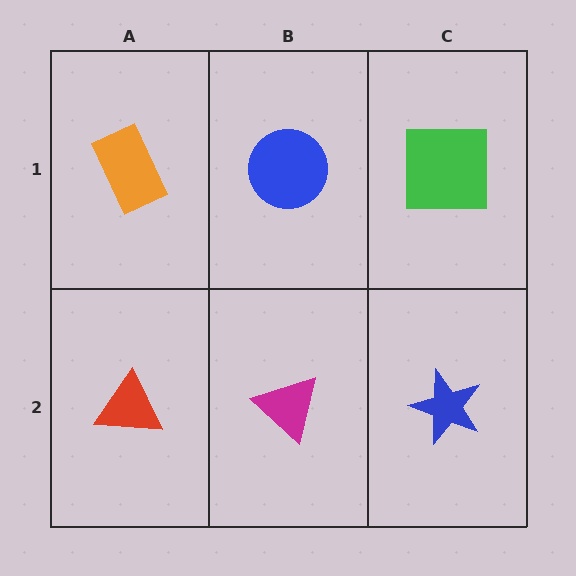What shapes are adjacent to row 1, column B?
A magenta triangle (row 2, column B), an orange rectangle (row 1, column A), a green square (row 1, column C).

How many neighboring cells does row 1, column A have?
2.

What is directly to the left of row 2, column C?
A magenta triangle.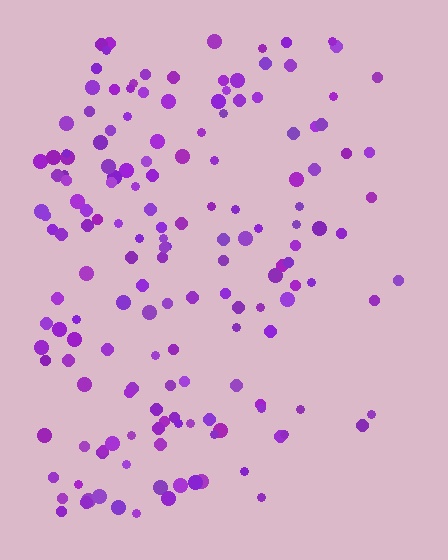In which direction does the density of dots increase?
From right to left, with the left side densest.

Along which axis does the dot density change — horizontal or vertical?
Horizontal.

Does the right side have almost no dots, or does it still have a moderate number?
Still a moderate number, just noticeably fewer than the left.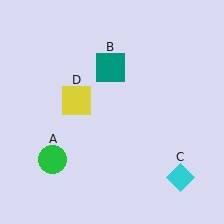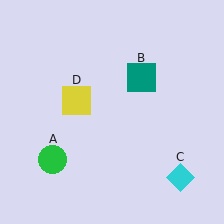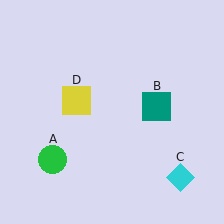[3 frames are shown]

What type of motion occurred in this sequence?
The teal square (object B) rotated clockwise around the center of the scene.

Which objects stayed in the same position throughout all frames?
Green circle (object A) and cyan diamond (object C) and yellow square (object D) remained stationary.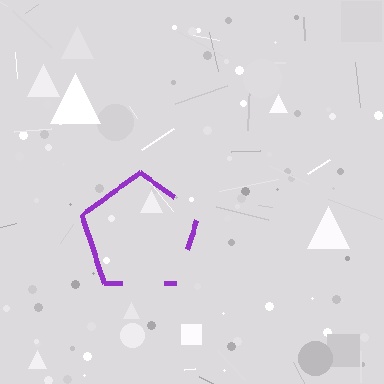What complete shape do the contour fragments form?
The contour fragments form a pentagon.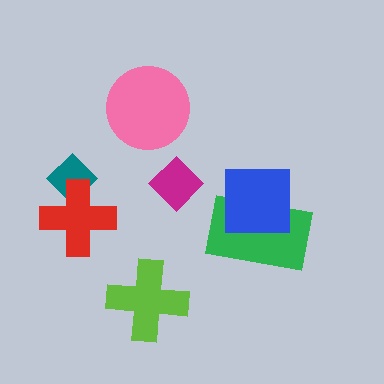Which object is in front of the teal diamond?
The red cross is in front of the teal diamond.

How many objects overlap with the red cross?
1 object overlaps with the red cross.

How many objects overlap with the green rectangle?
1 object overlaps with the green rectangle.